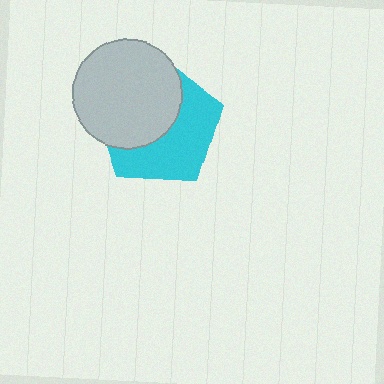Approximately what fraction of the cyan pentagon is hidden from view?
Roughly 50% of the cyan pentagon is hidden behind the light gray circle.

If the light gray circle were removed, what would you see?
You would see the complete cyan pentagon.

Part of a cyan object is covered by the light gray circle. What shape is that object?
It is a pentagon.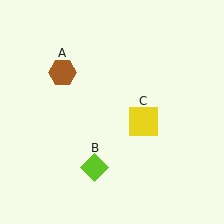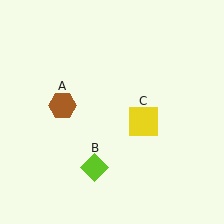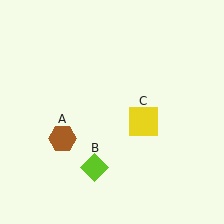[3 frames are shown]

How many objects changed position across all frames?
1 object changed position: brown hexagon (object A).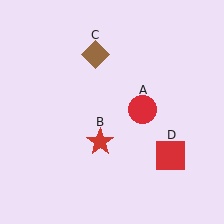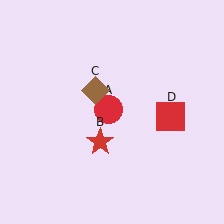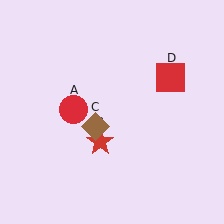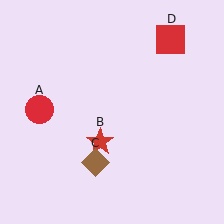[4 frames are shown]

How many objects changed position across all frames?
3 objects changed position: red circle (object A), brown diamond (object C), red square (object D).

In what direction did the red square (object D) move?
The red square (object D) moved up.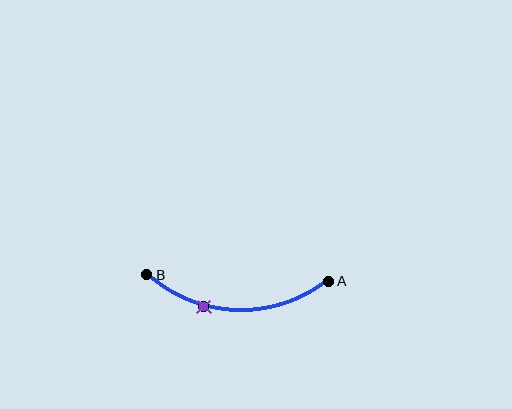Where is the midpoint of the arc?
The arc midpoint is the point on the curve farthest from the straight line joining A and B. It sits below that line.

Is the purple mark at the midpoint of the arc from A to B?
No. The purple mark lies on the arc but is closer to endpoint B. The arc midpoint would be at the point on the curve equidistant along the arc from both A and B.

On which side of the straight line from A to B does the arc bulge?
The arc bulges below the straight line connecting A and B.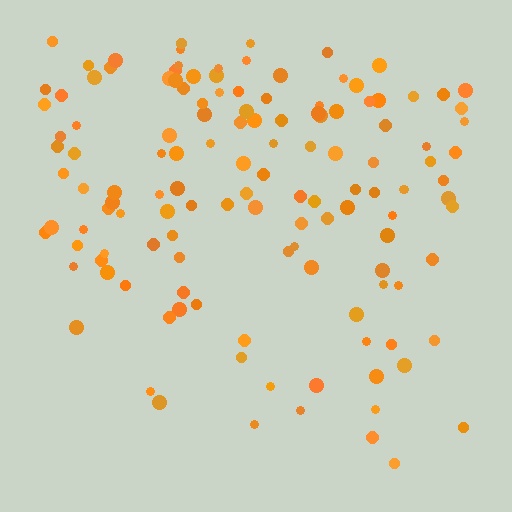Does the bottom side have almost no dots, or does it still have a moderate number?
Still a moderate number, just noticeably fewer than the top.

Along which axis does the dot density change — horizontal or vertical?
Vertical.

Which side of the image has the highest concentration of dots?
The top.